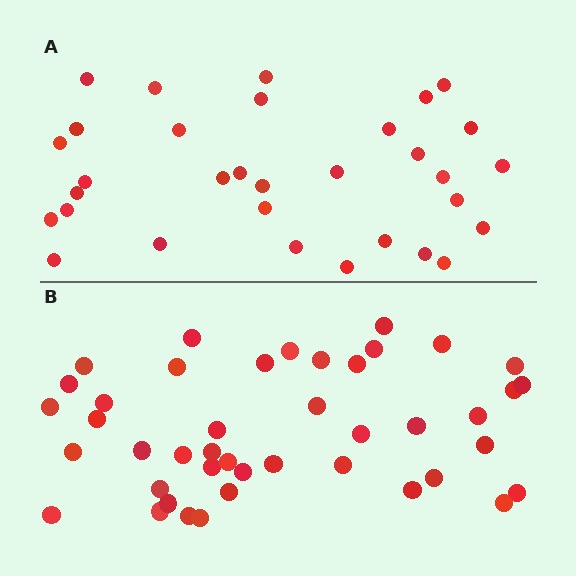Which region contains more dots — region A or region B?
Region B (the bottom region) has more dots.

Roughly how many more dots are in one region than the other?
Region B has roughly 12 or so more dots than region A.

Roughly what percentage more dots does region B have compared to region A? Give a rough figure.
About 35% more.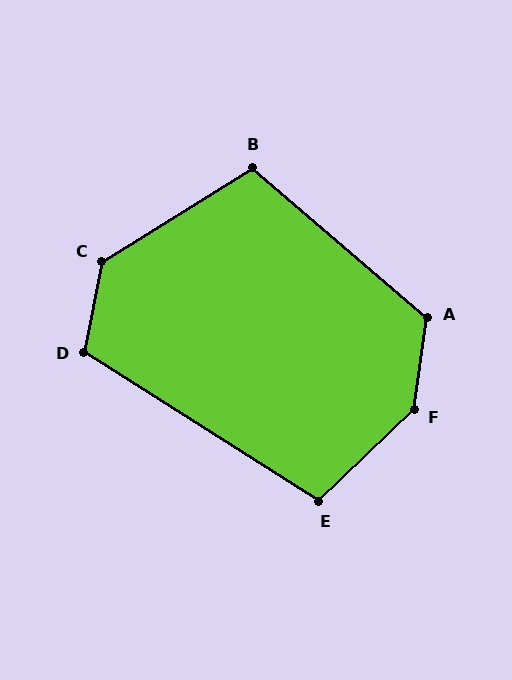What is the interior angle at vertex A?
Approximately 123 degrees (obtuse).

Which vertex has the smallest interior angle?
E, at approximately 104 degrees.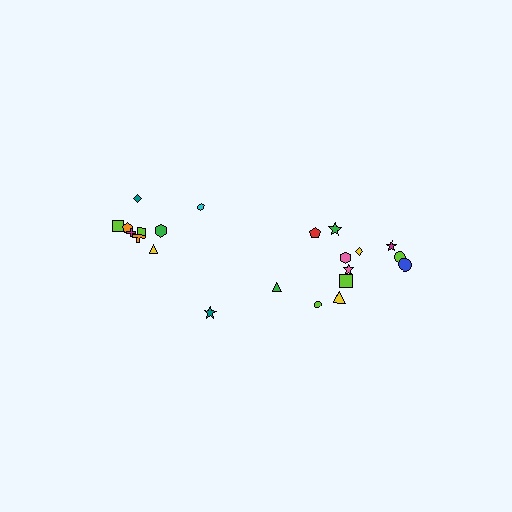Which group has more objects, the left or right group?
The right group.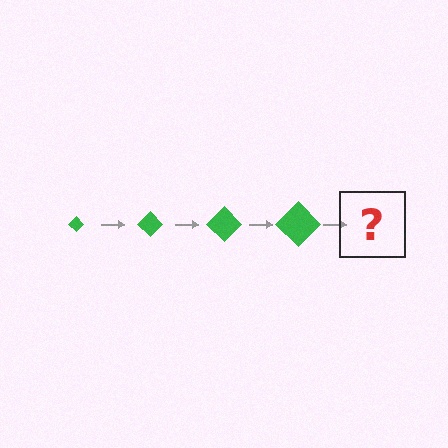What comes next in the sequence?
The next element should be a green diamond, larger than the previous one.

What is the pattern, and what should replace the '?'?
The pattern is that the diamond gets progressively larger each step. The '?' should be a green diamond, larger than the previous one.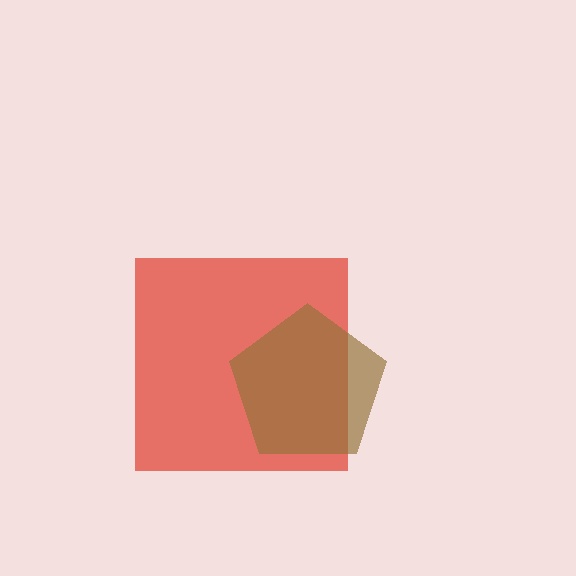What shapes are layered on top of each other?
The layered shapes are: a red square, a brown pentagon.